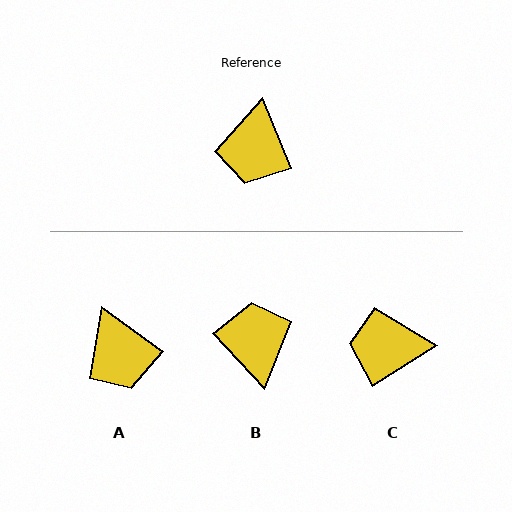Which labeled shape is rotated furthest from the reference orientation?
B, about 159 degrees away.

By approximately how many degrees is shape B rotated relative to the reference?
Approximately 159 degrees clockwise.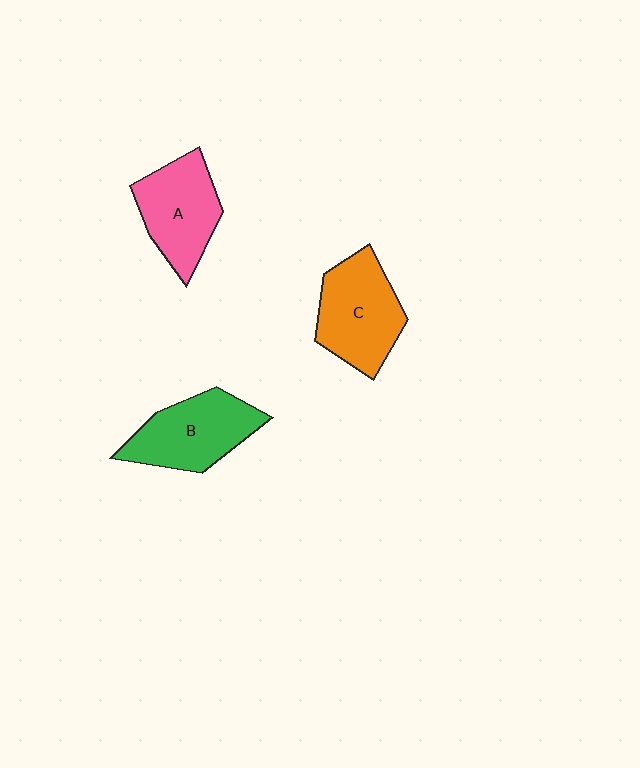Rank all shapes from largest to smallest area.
From largest to smallest: C (orange), B (green), A (pink).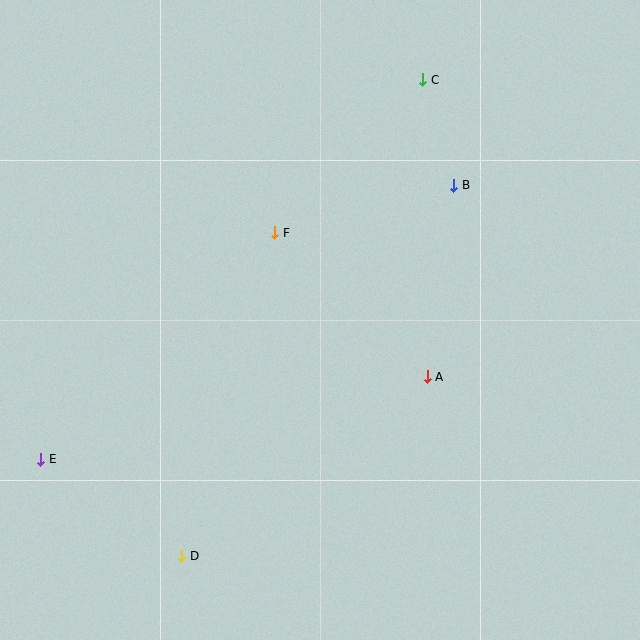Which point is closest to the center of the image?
Point F at (275, 233) is closest to the center.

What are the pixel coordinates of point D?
Point D is at (182, 556).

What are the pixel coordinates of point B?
Point B is at (454, 185).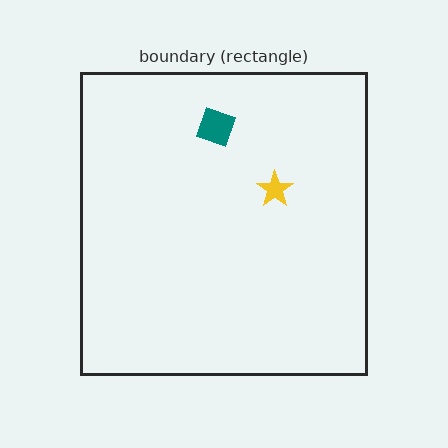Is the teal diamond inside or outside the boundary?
Inside.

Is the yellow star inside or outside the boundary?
Inside.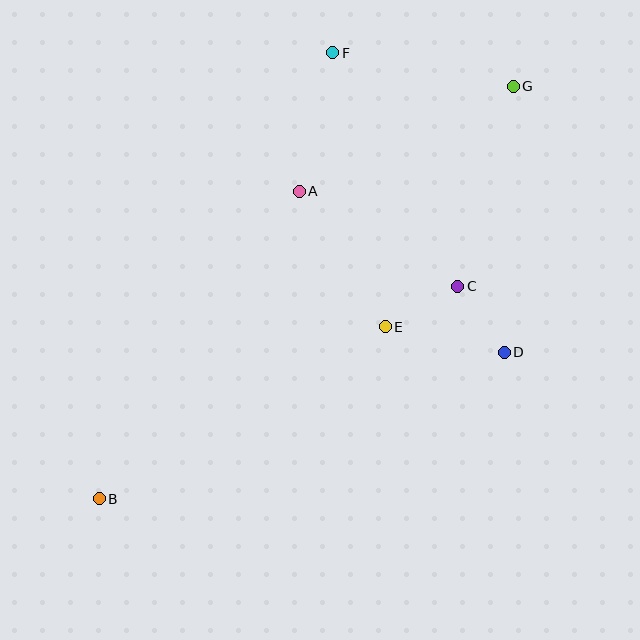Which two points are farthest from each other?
Points B and G are farthest from each other.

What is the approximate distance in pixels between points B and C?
The distance between B and C is approximately 417 pixels.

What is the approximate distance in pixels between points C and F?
The distance between C and F is approximately 265 pixels.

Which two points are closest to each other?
Points C and D are closest to each other.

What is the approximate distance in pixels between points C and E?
The distance between C and E is approximately 83 pixels.